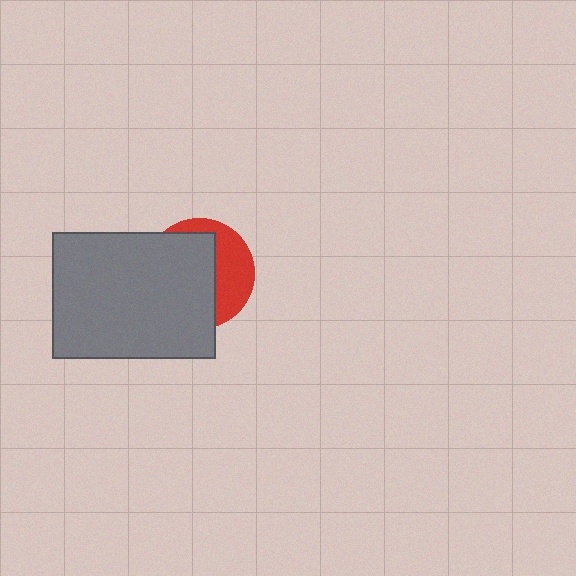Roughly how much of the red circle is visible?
A small part of it is visible (roughly 37%).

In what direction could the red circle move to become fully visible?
The red circle could move right. That would shift it out from behind the gray rectangle entirely.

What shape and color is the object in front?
The object in front is a gray rectangle.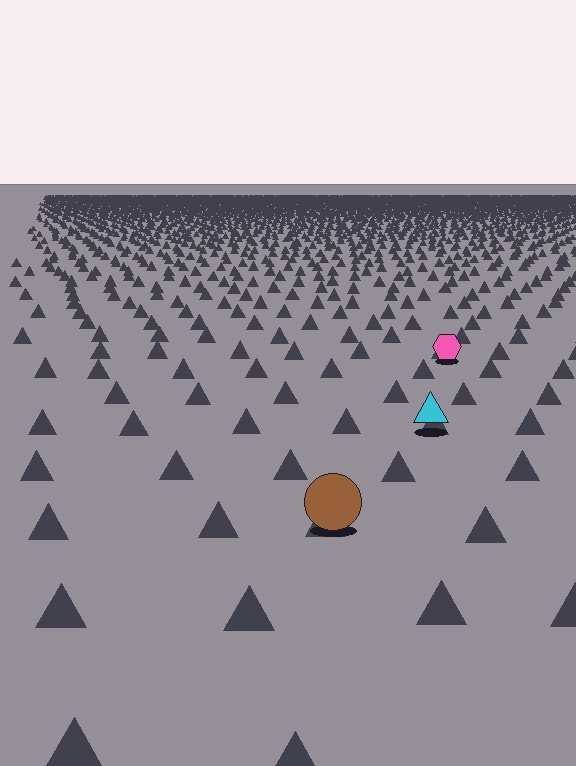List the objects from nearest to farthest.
From nearest to farthest: the brown circle, the cyan triangle, the pink hexagon.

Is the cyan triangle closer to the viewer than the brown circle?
No. The brown circle is closer — you can tell from the texture gradient: the ground texture is coarser near it.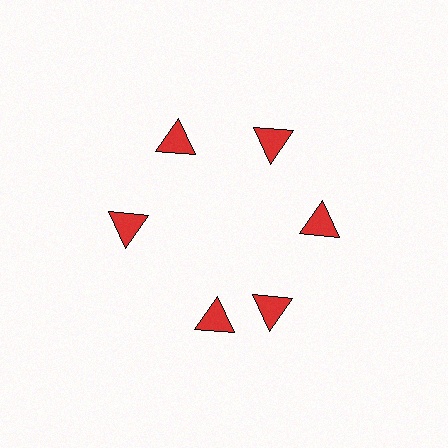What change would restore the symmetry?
The symmetry would be restored by rotating it back into even spacing with its neighbors so that all 6 triangles sit at equal angles and equal distance from the center.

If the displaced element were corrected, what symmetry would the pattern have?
It would have 6-fold rotational symmetry — the pattern would map onto itself every 60 degrees.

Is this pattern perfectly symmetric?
No. The 6 red triangles are arranged in a ring, but one element near the 7 o'clock position is rotated out of alignment along the ring, breaking the 6-fold rotational symmetry.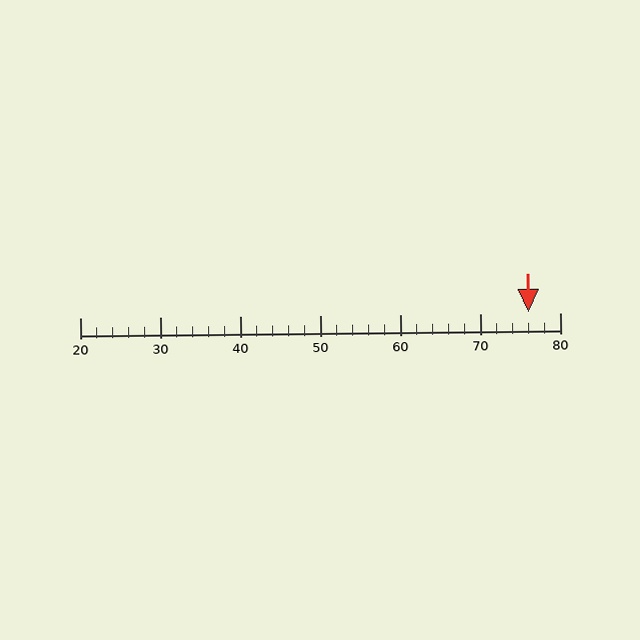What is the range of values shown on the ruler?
The ruler shows values from 20 to 80.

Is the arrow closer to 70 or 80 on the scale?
The arrow is closer to 80.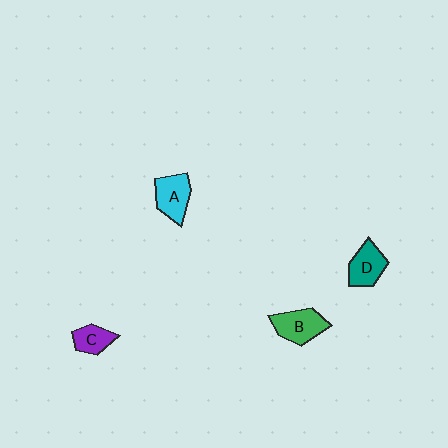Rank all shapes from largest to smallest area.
From largest to smallest: B (green), A (cyan), D (teal), C (purple).